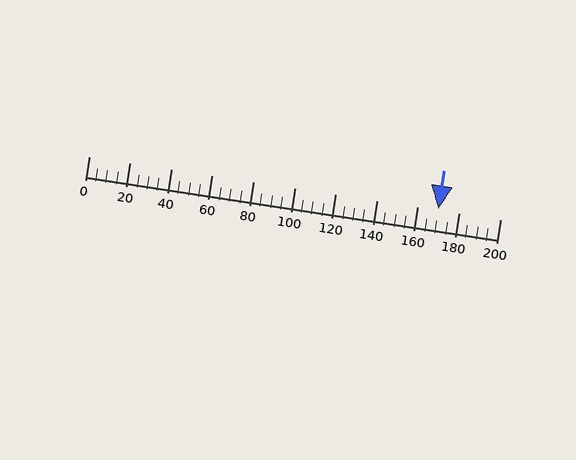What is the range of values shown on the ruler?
The ruler shows values from 0 to 200.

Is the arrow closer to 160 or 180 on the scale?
The arrow is closer to 180.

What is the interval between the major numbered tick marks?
The major tick marks are spaced 20 units apart.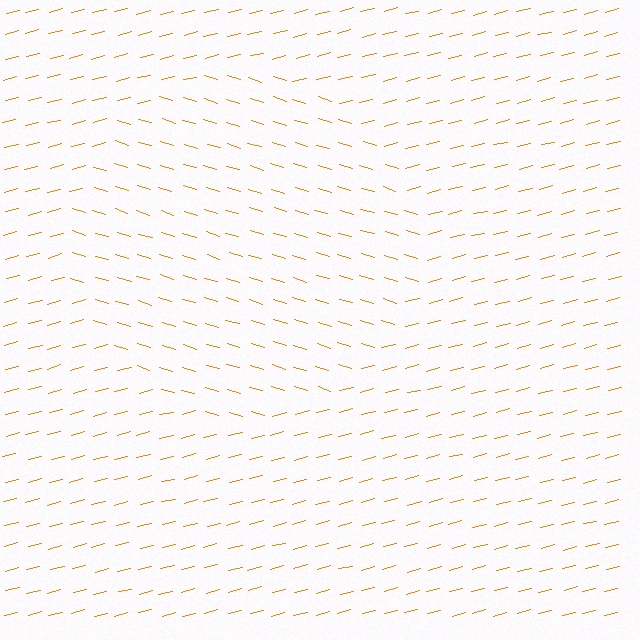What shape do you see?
I see a circle.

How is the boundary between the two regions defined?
The boundary is defined purely by a change in line orientation (approximately 31 degrees difference). All lines are the same color and thickness.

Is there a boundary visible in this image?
Yes, there is a texture boundary formed by a change in line orientation.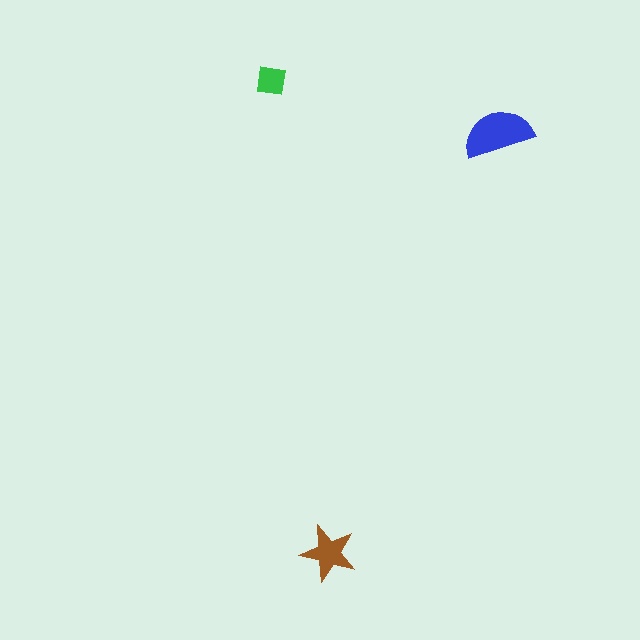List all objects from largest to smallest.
The blue semicircle, the brown star, the green square.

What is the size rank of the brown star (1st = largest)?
2nd.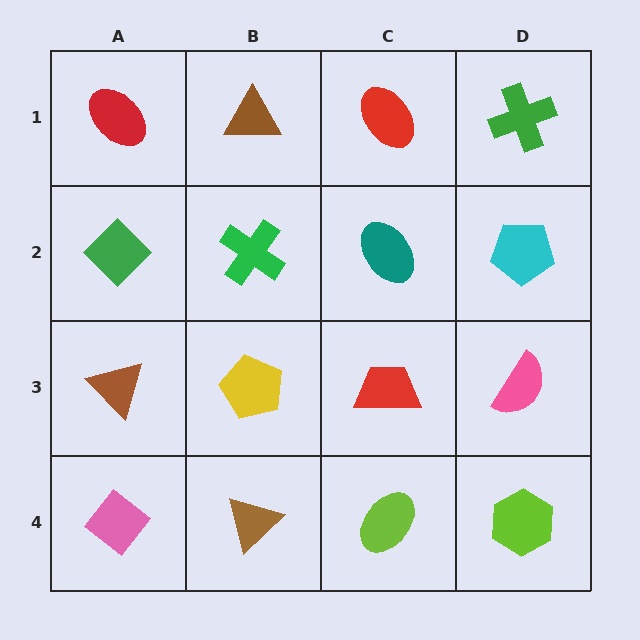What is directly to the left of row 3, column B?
A brown triangle.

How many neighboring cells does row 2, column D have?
3.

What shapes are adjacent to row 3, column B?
A green cross (row 2, column B), a brown triangle (row 4, column B), a brown triangle (row 3, column A), a red trapezoid (row 3, column C).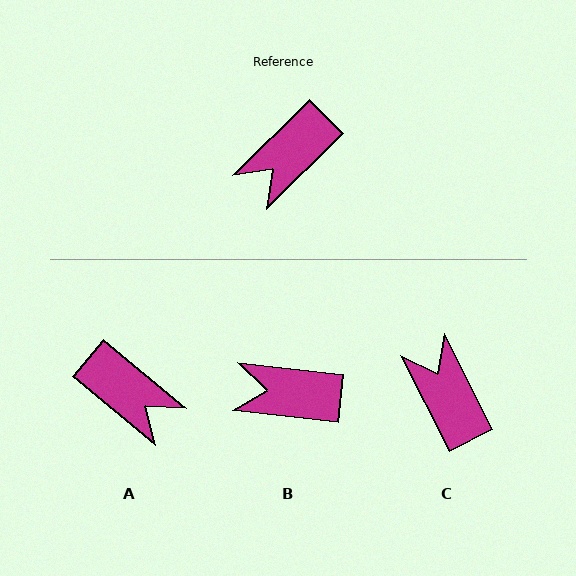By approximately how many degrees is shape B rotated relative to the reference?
Approximately 51 degrees clockwise.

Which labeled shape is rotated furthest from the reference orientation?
C, about 108 degrees away.